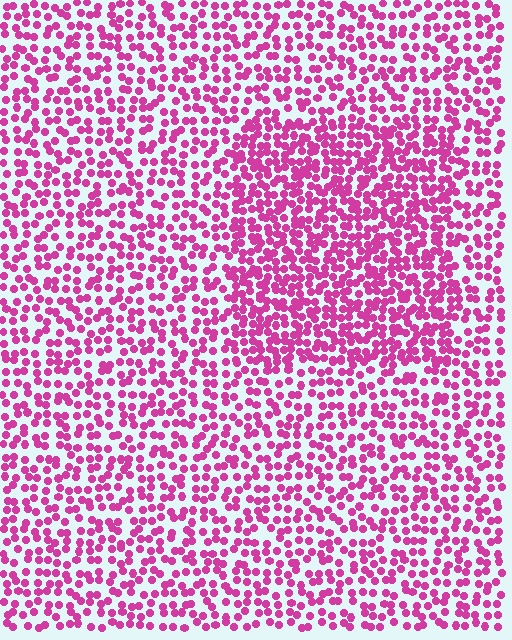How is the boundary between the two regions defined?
The boundary is defined by a change in element density (approximately 1.6x ratio). All elements are the same color, size, and shape.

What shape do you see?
I see a rectangle.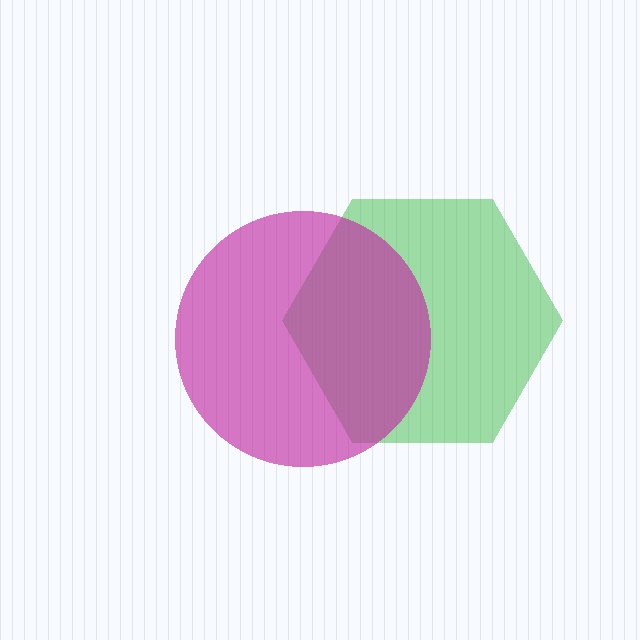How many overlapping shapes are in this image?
There are 2 overlapping shapes in the image.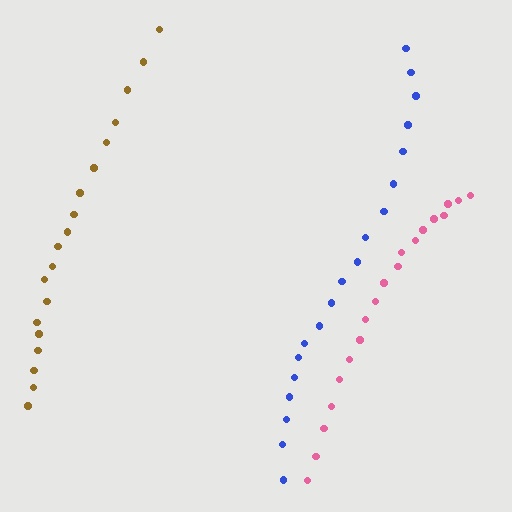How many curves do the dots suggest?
There are 3 distinct paths.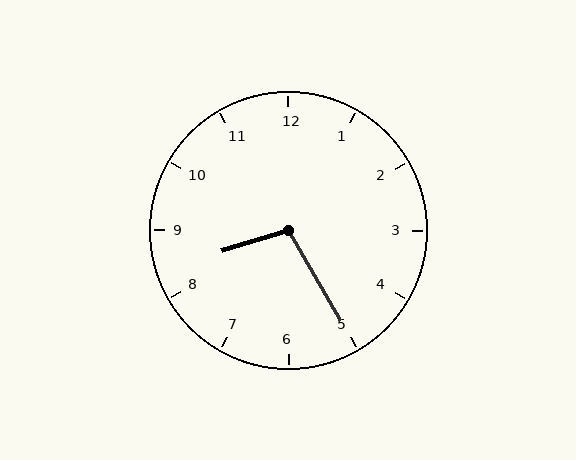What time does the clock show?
8:25.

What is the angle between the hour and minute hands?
Approximately 102 degrees.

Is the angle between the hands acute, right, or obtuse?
It is obtuse.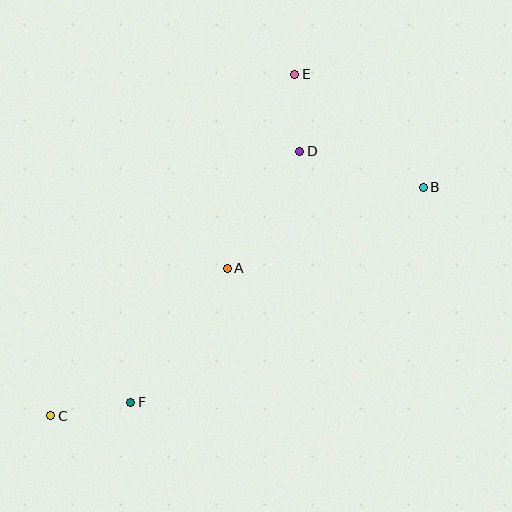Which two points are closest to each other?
Points D and E are closest to each other.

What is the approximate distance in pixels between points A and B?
The distance between A and B is approximately 212 pixels.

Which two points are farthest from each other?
Points B and C are farthest from each other.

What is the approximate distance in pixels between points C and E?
The distance between C and E is approximately 420 pixels.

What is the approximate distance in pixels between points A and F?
The distance between A and F is approximately 165 pixels.